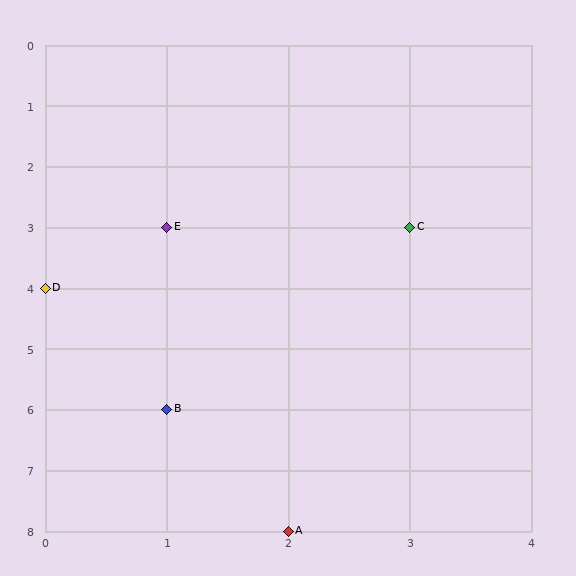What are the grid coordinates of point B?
Point B is at grid coordinates (1, 6).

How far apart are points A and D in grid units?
Points A and D are 2 columns and 4 rows apart (about 4.5 grid units diagonally).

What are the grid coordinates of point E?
Point E is at grid coordinates (1, 3).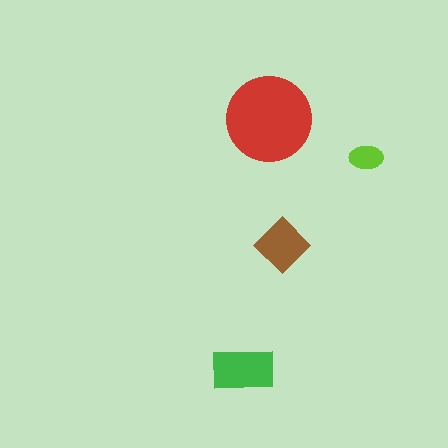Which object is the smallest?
The lime ellipse.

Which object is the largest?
The red circle.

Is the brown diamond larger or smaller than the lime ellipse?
Larger.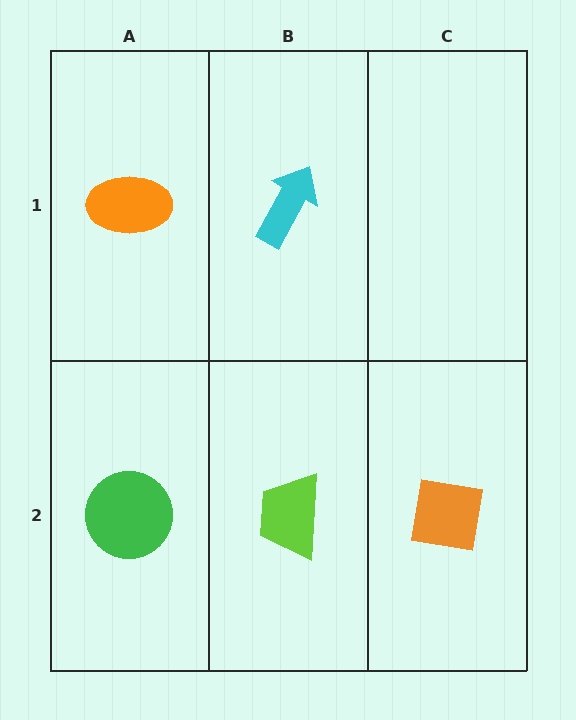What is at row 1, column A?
An orange ellipse.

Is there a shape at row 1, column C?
No, that cell is empty.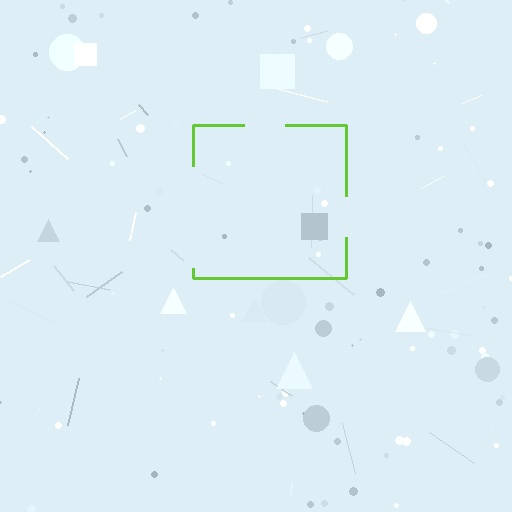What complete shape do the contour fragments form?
The contour fragments form a square.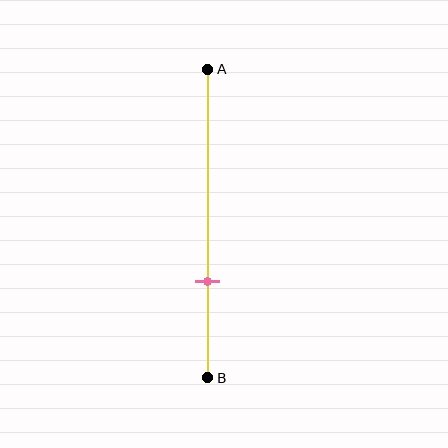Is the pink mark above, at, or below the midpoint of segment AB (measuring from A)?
The pink mark is below the midpoint of segment AB.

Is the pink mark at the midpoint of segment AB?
No, the mark is at about 70% from A, not at the 50% midpoint.